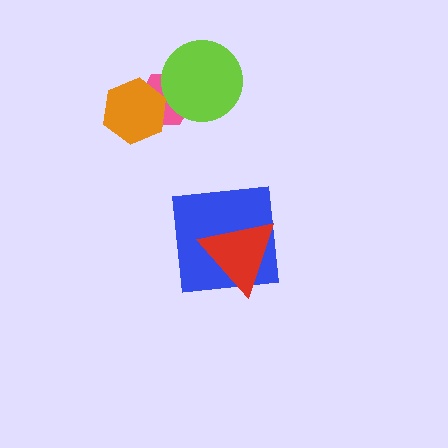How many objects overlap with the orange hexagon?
1 object overlaps with the orange hexagon.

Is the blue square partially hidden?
Yes, it is partially covered by another shape.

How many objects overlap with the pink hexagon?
2 objects overlap with the pink hexagon.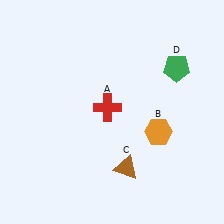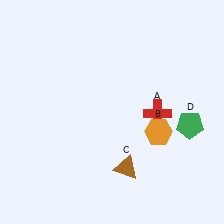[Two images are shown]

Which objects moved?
The objects that moved are: the red cross (A), the green pentagon (D).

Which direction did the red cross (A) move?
The red cross (A) moved right.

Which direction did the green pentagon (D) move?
The green pentagon (D) moved down.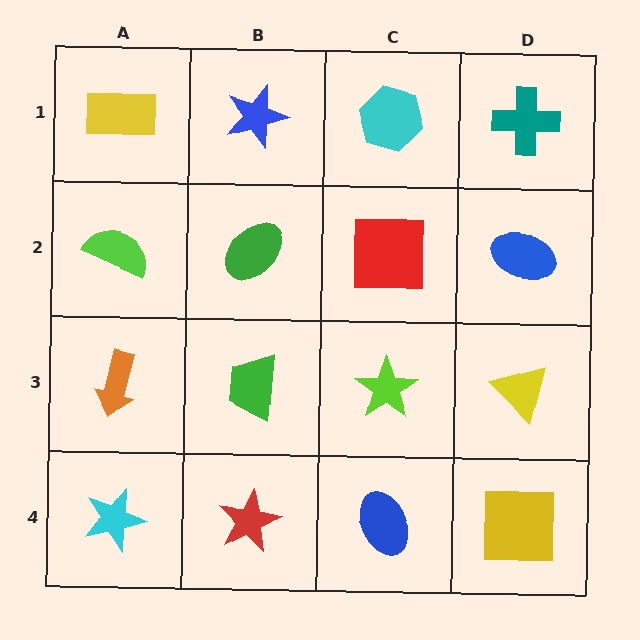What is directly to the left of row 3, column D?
A lime star.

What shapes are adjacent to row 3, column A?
A lime semicircle (row 2, column A), a cyan star (row 4, column A), a green trapezoid (row 3, column B).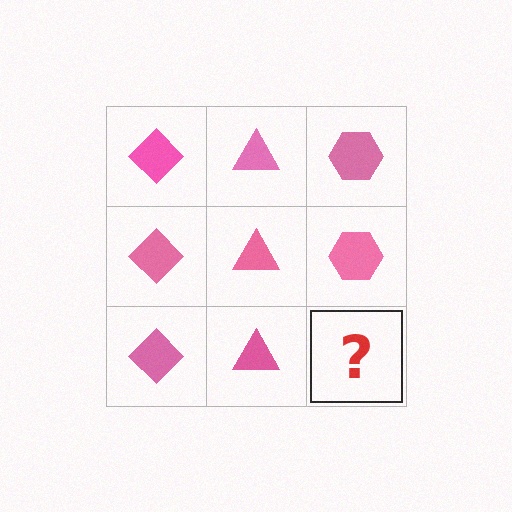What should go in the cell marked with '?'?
The missing cell should contain a pink hexagon.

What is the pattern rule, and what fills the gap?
The rule is that each column has a consistent shape. The gap should be filled with a pink hexagon.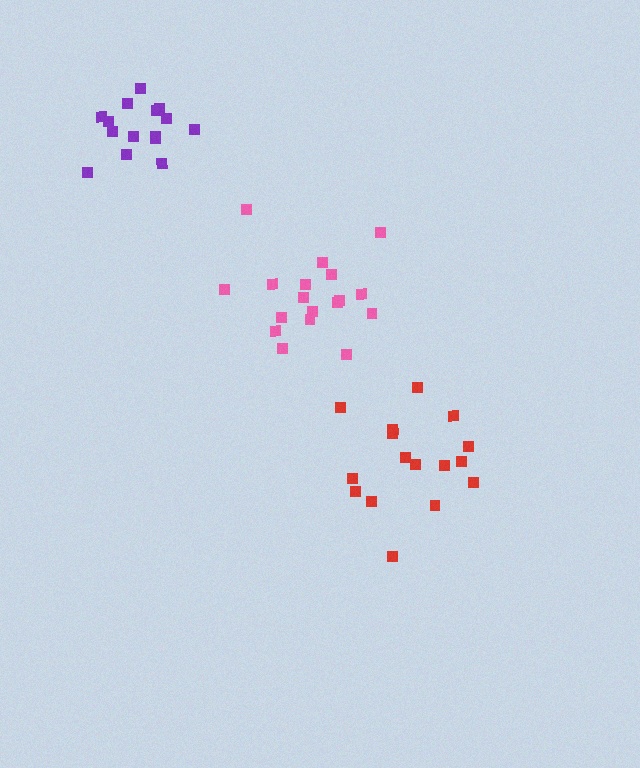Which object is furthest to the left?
The purple cluster is leftmost.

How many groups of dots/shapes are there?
There are 3 groups.